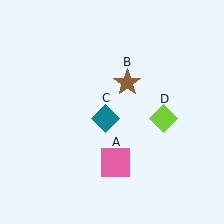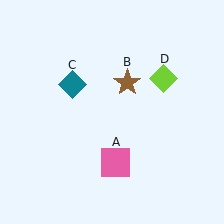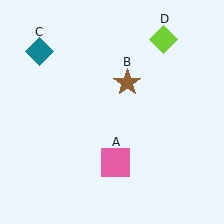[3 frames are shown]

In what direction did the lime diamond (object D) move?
The lime diamond (object D) moved up.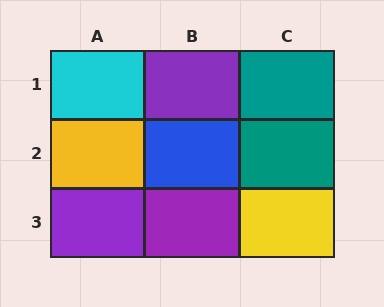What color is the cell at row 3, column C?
Yellow.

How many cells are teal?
2 cells are teal.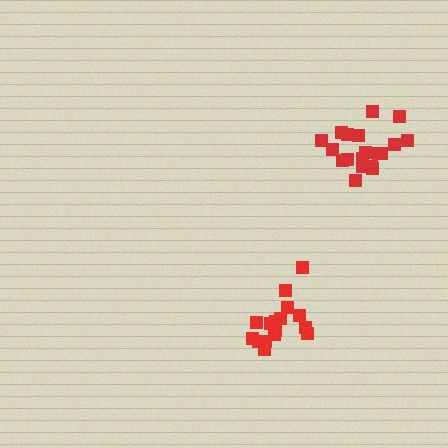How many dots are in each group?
Group 1: 16 dots, Group 2: 19 dots (35 total).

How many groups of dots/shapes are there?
There are 2 groups.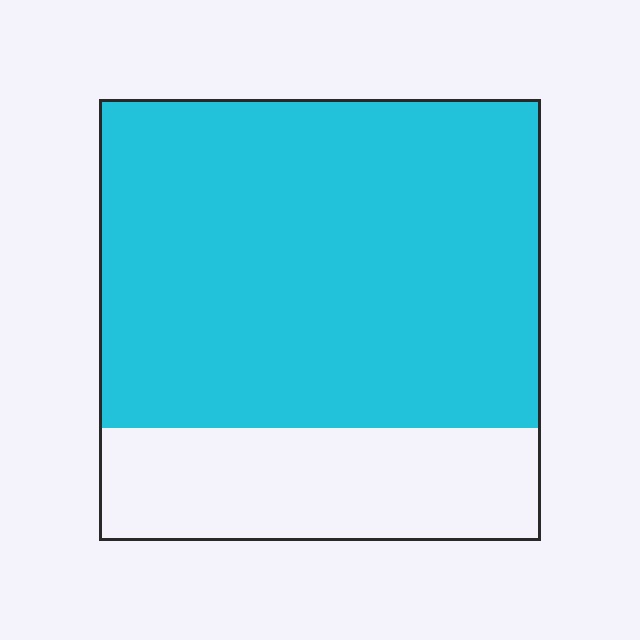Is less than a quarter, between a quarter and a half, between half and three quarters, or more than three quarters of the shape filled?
Between half and three quarters.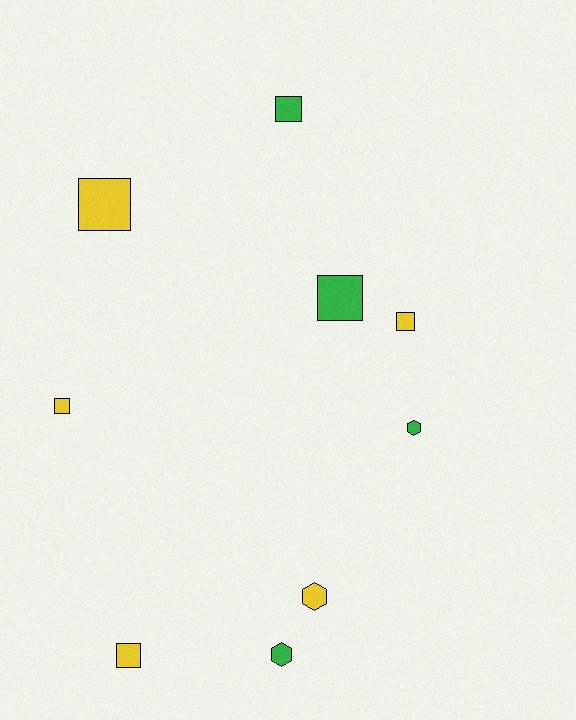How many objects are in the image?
There are 9 objects.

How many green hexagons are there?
There are 2 green hexagons.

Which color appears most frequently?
Yellow, with 5 objects.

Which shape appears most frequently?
Square, with 6 objects.